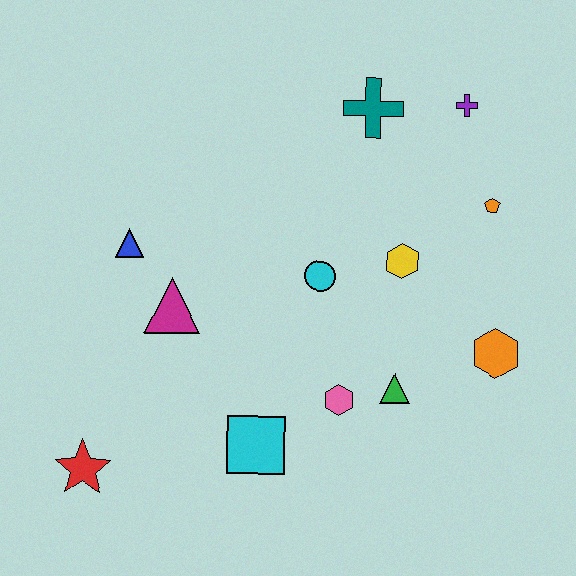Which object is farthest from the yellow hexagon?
The red star is farthest from the yellow hexagon.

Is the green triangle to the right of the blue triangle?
Yes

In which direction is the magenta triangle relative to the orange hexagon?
The magenta triangle is to the left of the orange hexagon.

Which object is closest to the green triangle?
The pink hexagon is closest to the green triangle.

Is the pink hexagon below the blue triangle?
Yes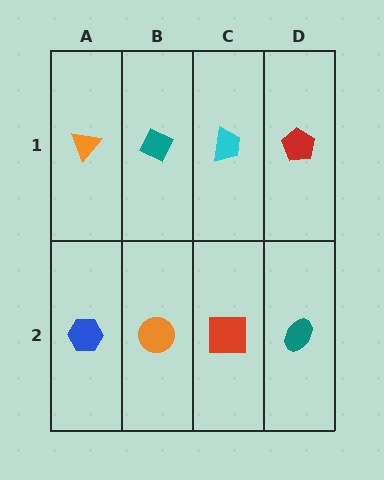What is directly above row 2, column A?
An orange triangle.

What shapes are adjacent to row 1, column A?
A blue hexagon (row 2, column A), a teal diamond (row 1, column B).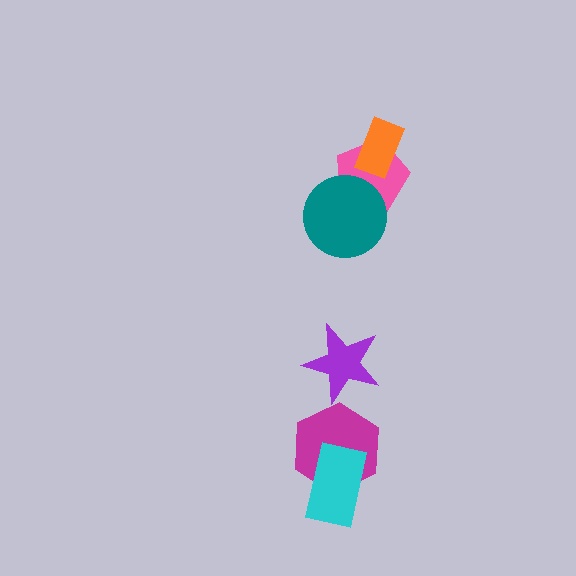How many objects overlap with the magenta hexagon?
1 object overlaps with the magenta hexagon.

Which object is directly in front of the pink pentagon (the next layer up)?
The teal circle is directly in front of the pink pentagon.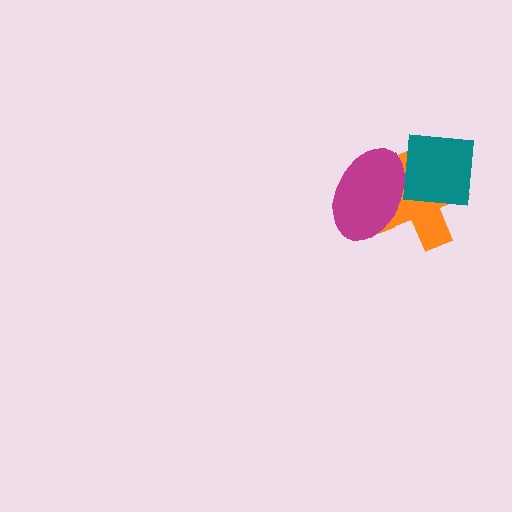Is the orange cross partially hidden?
Yes, it is partially covered by another shape.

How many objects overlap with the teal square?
1 object overlaps with the teal square.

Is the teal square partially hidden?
No, no other shape covers it.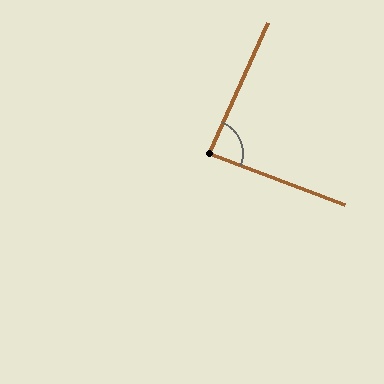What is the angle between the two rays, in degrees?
Approximately 86 degrees.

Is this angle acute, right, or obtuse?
It is approximately a right angle.